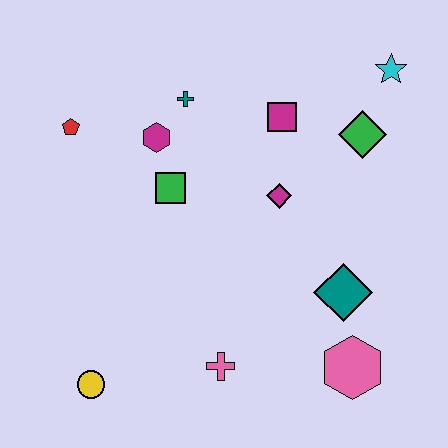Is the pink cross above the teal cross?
No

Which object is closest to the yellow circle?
The pink cross is closest to the yellow circle.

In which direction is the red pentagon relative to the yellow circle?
The red pentagon is above the yellow circle.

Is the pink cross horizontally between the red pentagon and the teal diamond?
Yes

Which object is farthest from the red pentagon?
The pink hexagon is farthest from the red pentagon.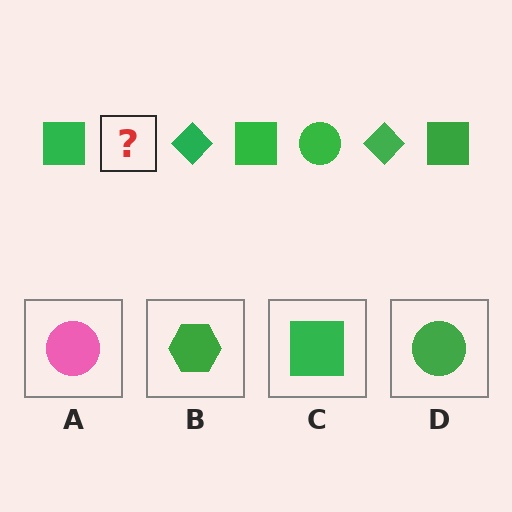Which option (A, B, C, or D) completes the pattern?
D.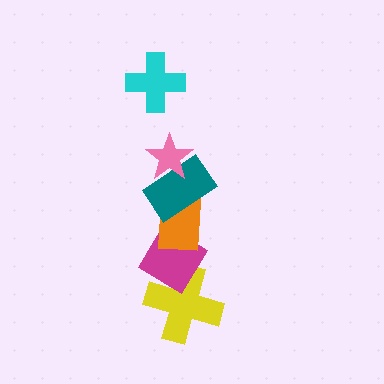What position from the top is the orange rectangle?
The orange rectangle is 4th from the top.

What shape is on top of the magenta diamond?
The orange rectangle is on top of the magenta diamond.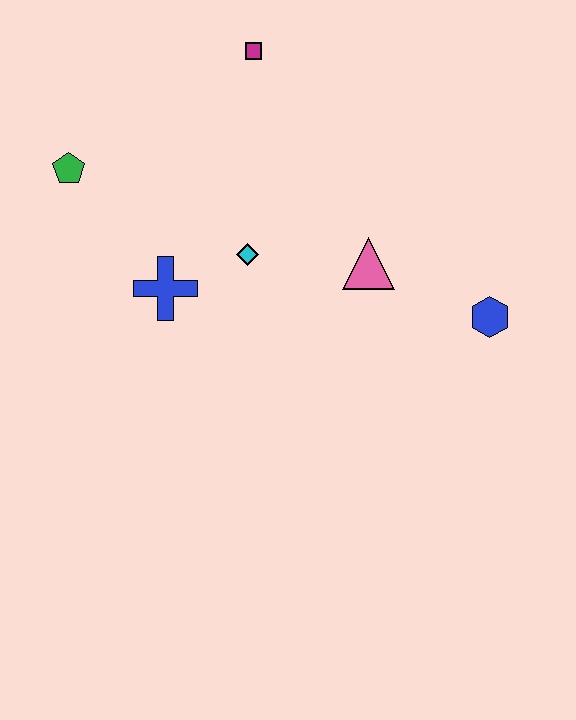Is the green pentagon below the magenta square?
Yes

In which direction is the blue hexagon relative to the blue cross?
The blue hexagon is to the right of the blue cross.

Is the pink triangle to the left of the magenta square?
No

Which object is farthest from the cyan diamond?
The blue hexagon is farthest from the cyan diamond.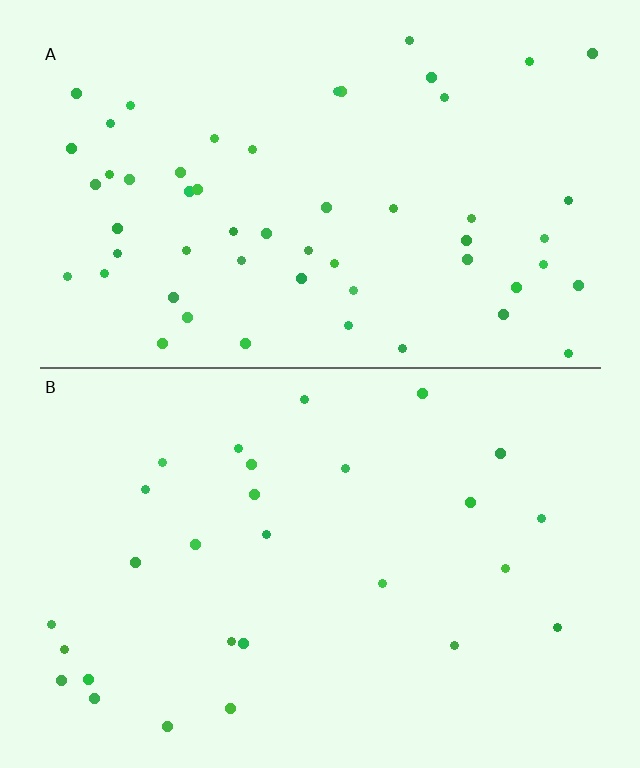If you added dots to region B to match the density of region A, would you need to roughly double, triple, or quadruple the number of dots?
Approximately double.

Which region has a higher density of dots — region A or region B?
A (the top).